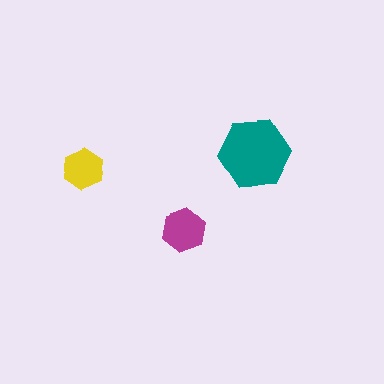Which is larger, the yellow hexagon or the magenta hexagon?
The magenta one.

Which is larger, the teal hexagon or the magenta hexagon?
The teal one.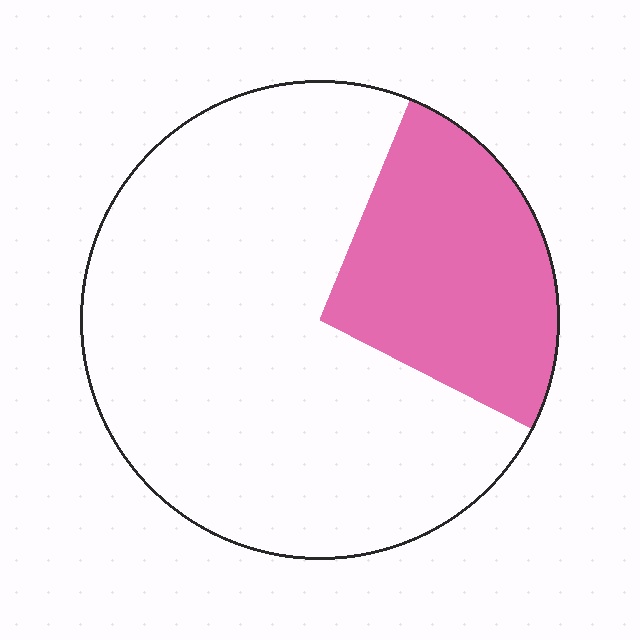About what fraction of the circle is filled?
About one quarter (1/4).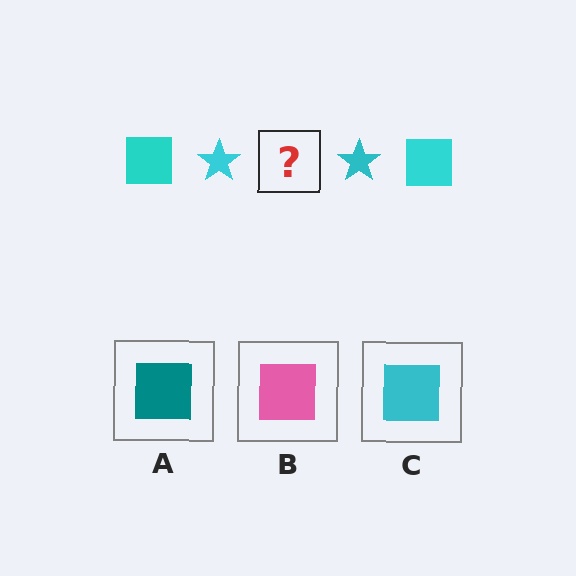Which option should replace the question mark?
Option C.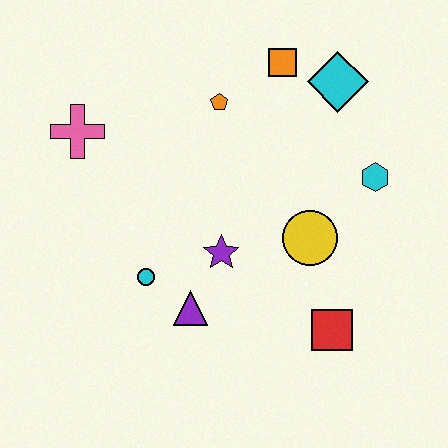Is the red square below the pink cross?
Yes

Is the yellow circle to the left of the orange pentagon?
No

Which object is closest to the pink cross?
The orange pentagon is closest to the pink cross.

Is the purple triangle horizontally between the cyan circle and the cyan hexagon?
Yes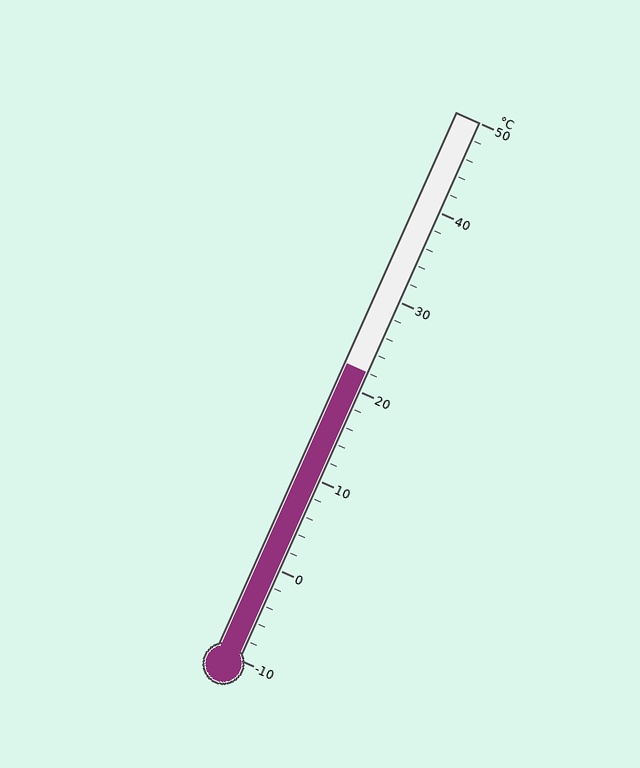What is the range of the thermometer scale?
The thermometer scale ranges from -10°C to 50°C.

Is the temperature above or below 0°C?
The temperature is above 0°C.